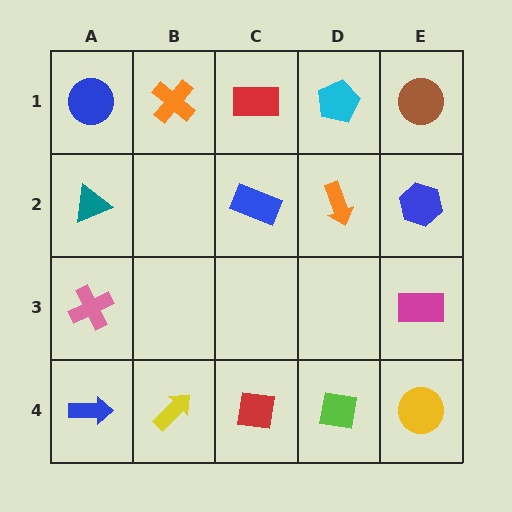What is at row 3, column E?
A magenta rectangle.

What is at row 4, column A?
A blue arrow.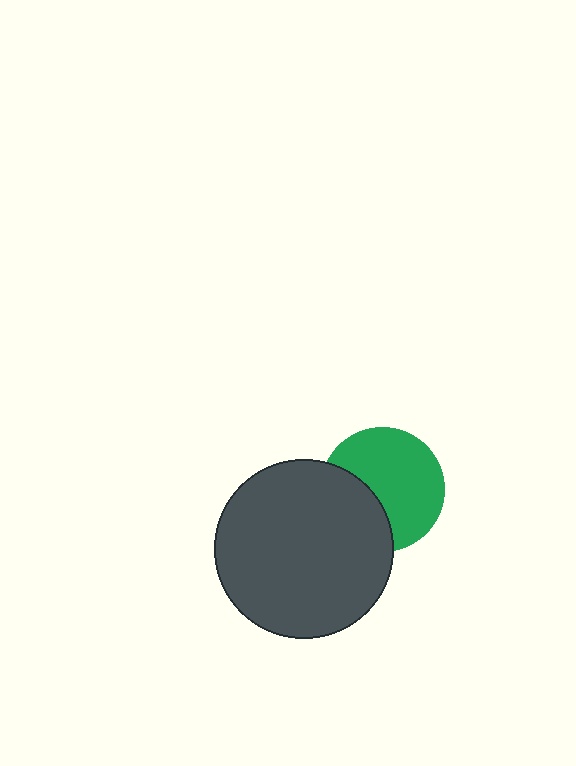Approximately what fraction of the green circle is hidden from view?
Roughly 35% of the green circle is hidden behind the dark gray circle.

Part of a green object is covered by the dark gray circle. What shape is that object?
It is a circle.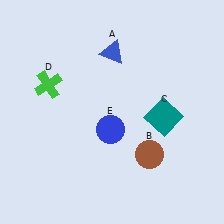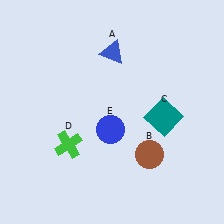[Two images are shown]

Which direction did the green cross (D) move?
The green cross (D) moved down.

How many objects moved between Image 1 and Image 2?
1 object moved between the two images.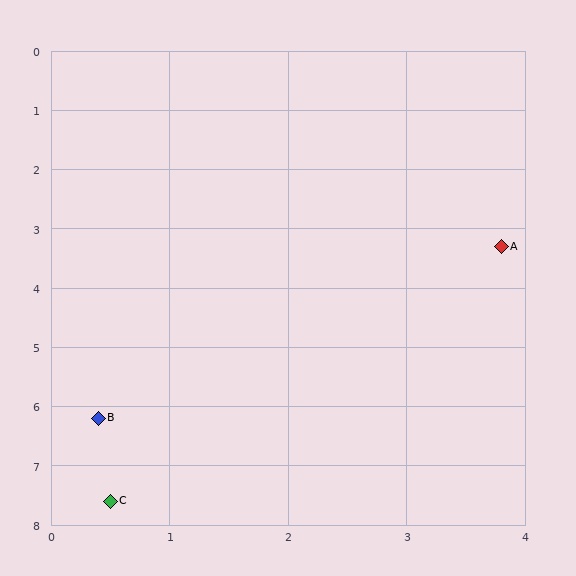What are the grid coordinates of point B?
Point B is at approximately (0.4, 6.2).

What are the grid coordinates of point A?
Point A is at approximately (3.8, 3.3).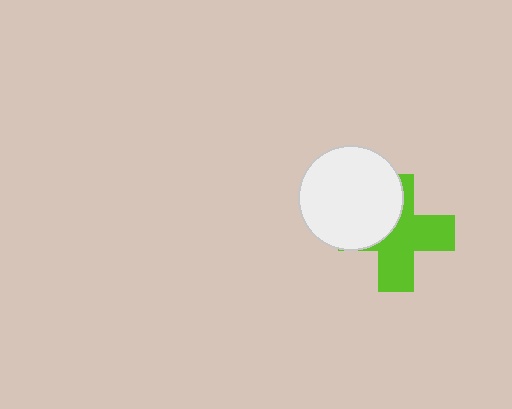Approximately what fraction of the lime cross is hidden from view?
Roughly 39% of the lime cross is hidden behind the white circle.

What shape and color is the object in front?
The object in front is a white circle.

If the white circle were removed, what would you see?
You would see the complete lime cross.